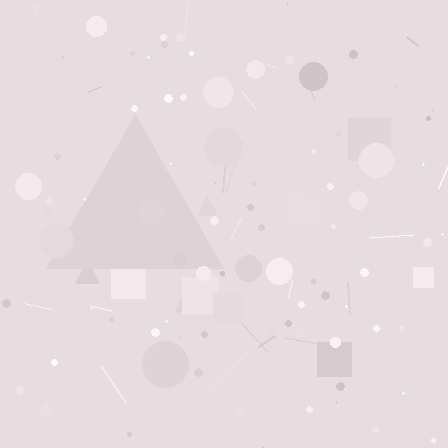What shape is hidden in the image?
A triangle is hidden in the image.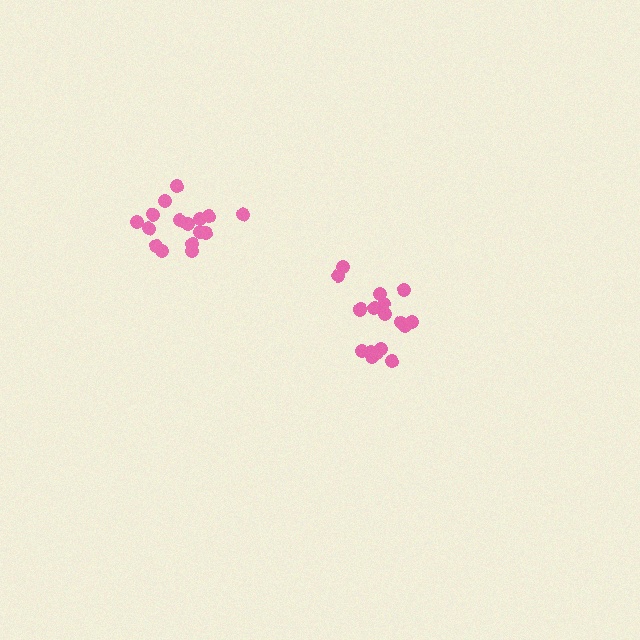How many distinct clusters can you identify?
There are 2 distinct clusters.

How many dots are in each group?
Group 1: 17 dots, Group 2: 16 dots (33 total).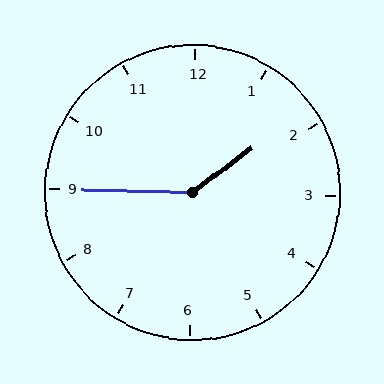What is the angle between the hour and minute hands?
Approximately 142 degrees.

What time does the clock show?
1:45.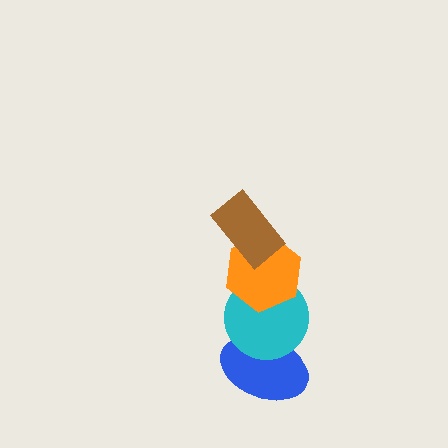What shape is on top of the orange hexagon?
The brown rectangle is on top of the orange hexagon.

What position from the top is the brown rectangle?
The brown rectangle is 1st from the top.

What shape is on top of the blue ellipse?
The cyan circle is on top of the blue ellipse.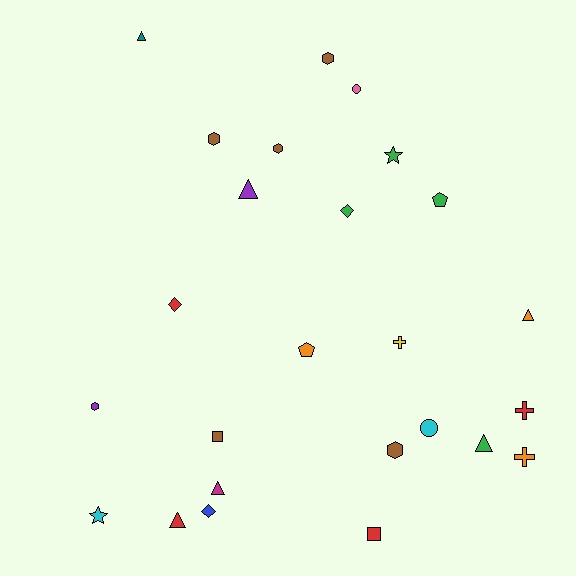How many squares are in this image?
There are 2 squares.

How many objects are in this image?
There are 25 objects.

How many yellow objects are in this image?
There is 1 yellow object.